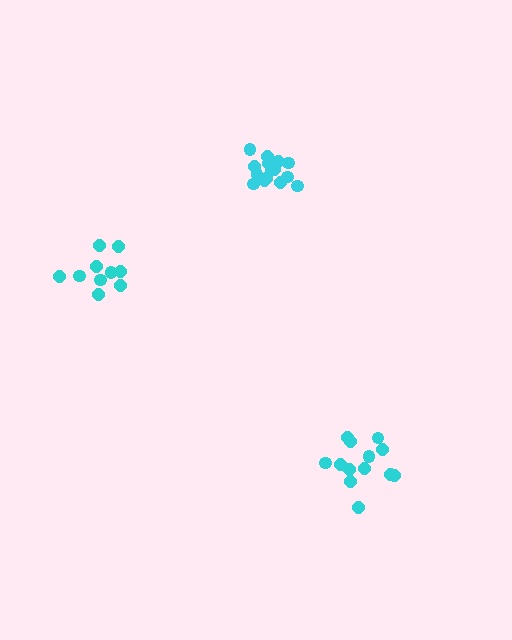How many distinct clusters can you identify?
There are 3 distinct clusters.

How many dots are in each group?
Group 1: 13 dots, Group 2: 10 dots, Group 3: 16 dots (39 total).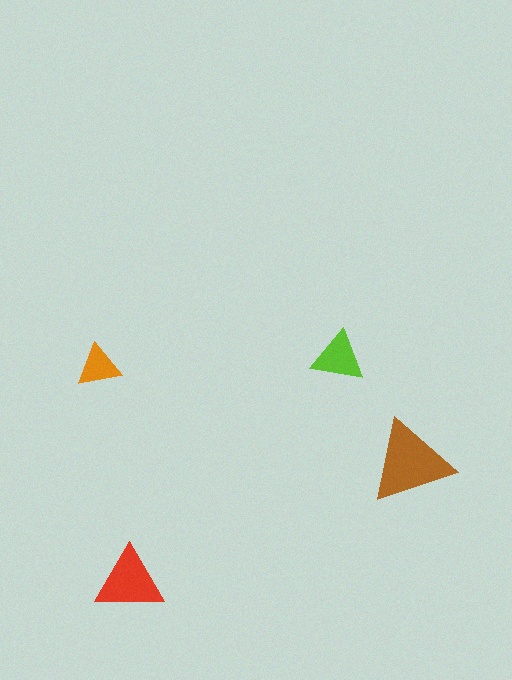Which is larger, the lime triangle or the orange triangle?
The lime one.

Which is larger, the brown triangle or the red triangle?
The brown one.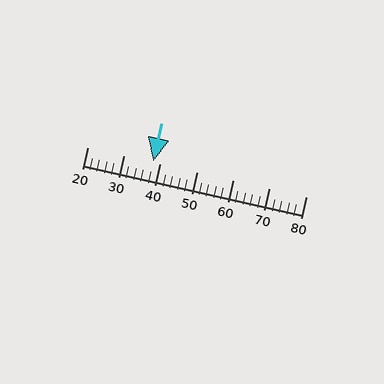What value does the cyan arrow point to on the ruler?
The cyan arrow points to approximately 38.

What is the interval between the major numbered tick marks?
The major tick marks are spaced 10 units apart.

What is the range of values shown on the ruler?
The ruler shows values from 20 to 80.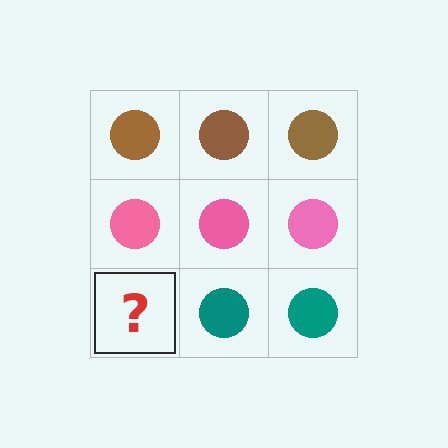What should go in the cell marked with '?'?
The missing cell should contain a teal circle.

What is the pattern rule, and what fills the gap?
The rule is that each row has a consistent color. The gap should be filled with a teal circle.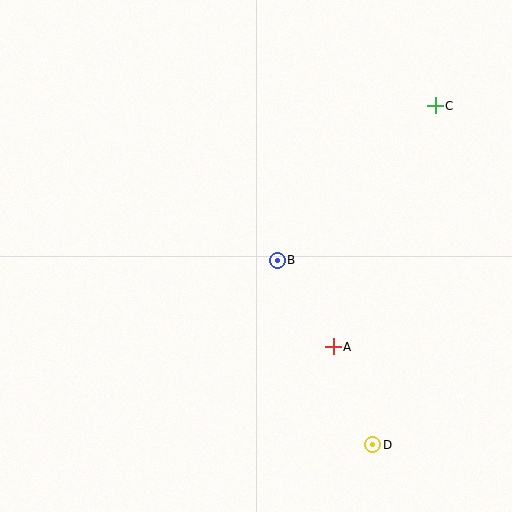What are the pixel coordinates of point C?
Point C is at (435, 106).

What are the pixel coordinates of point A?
Point A is at (333, 347).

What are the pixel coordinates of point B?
Point B is at (277, 260).